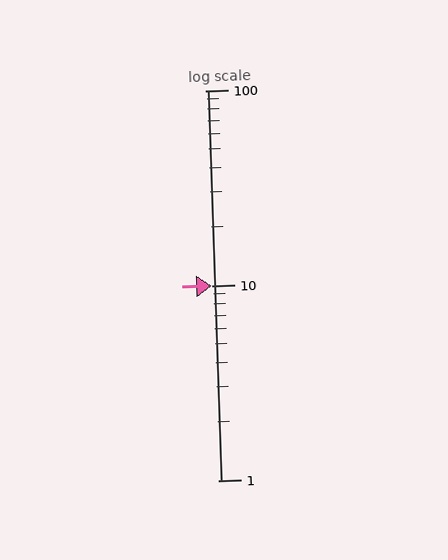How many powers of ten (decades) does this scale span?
The scale spans 2 decades, from 1 to 100.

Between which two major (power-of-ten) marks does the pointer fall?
The pointer is between 10 and 100.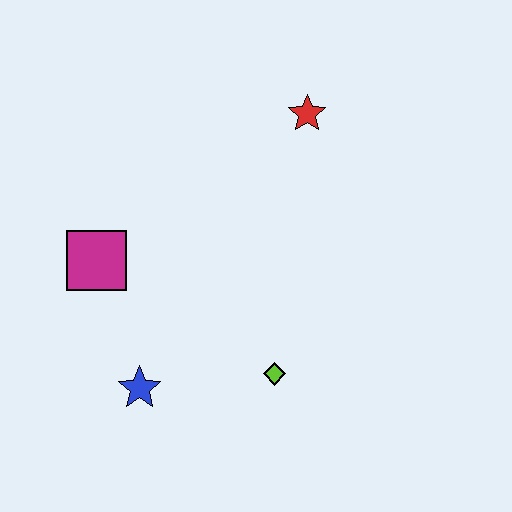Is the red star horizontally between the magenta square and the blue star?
No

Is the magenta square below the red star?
Yes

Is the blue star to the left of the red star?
Yes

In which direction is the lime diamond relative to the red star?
The lime diamond is below the red star.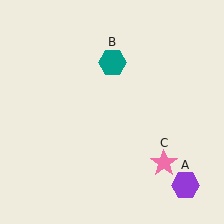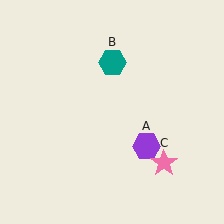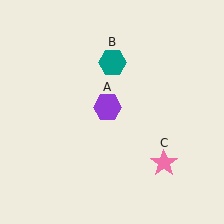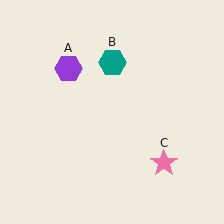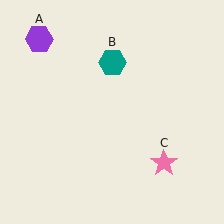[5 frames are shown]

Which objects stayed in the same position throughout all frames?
Teal hexagon (object B) and pink star (object C) remained stationary.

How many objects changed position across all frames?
1 object changed position: purple hexagon (object A).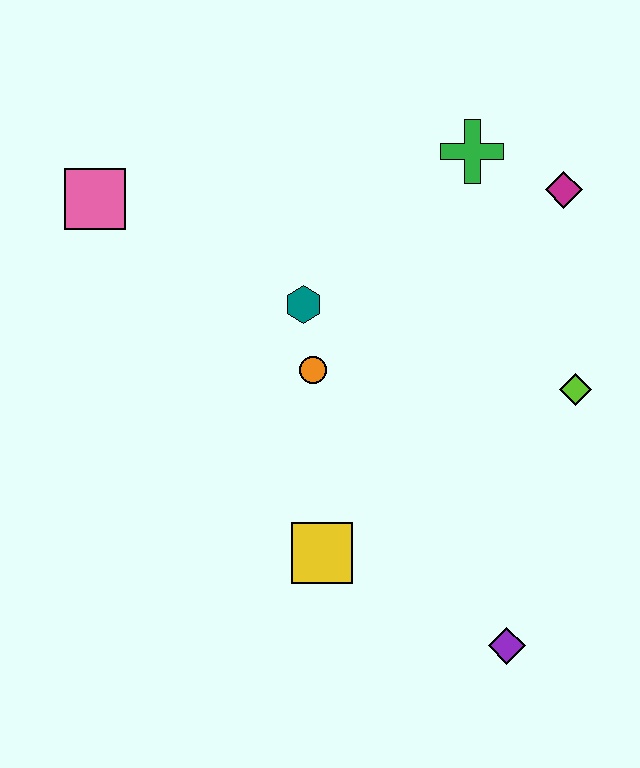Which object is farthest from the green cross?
The purple diamond is farthest from the green cross.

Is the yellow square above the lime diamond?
No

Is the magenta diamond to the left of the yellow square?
No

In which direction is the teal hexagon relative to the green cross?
The teal hexagon is to the left of the green cross.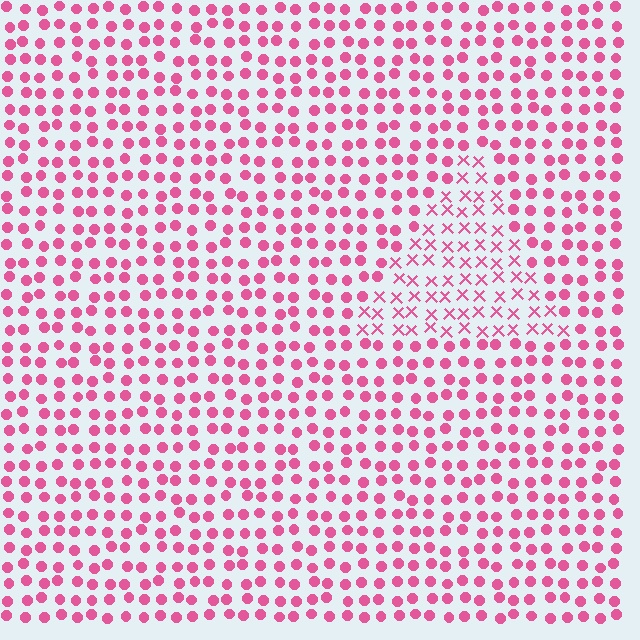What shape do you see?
I see a triangle.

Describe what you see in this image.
The image is filled with small pink elements arranged in a uniform grid. A triangle-shaped region contains X marks, while the surrounding area contains circles. The boundary is defined purely by the change in element shape.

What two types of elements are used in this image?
The image uses X marks inside the triangle region and circles outside it.